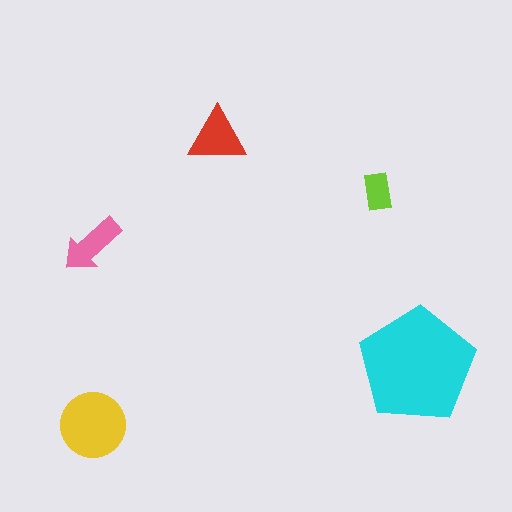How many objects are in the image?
There are 5 objects in the image.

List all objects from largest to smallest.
The cyan pentagon, the yellow circle, the red triangle, the pink arrow, the lime rectangle.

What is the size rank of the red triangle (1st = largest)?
3rd.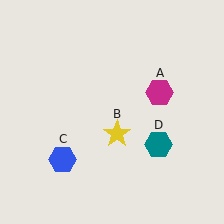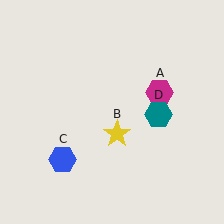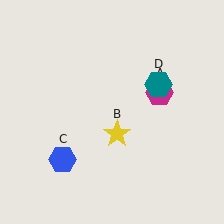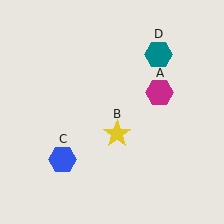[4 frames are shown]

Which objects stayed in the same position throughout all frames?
Magenta hexagon (object A) and yellow star (object B) and blue hexagon (object C) remained stationary.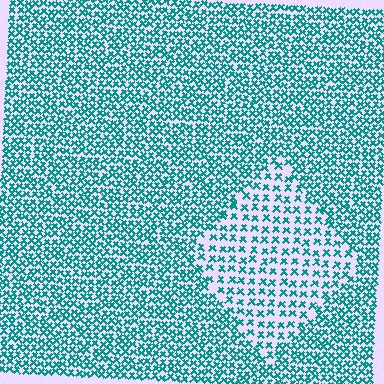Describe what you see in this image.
The image contains small teal elements arranged at two different densities. A diamond-shaped region is visible where the elements are less densely packed than the surrounding area.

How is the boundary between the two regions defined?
The boundary is defined by a change in element density (approximately 1.9x ratio). All elements are the same color, size, and shape.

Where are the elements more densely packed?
The elements are more densely packed outside the diamond boundary.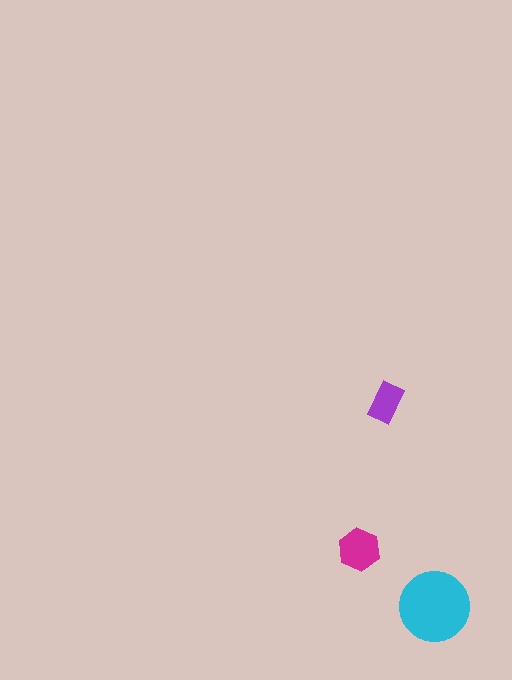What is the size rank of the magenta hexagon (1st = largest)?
2nd.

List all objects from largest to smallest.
The cyan circle, the magenta hexagon, the purple rectangle.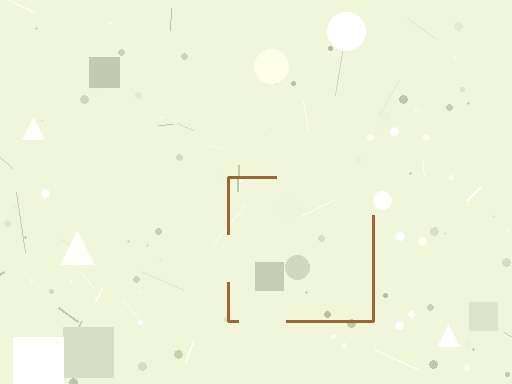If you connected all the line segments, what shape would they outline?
They would outline a square.